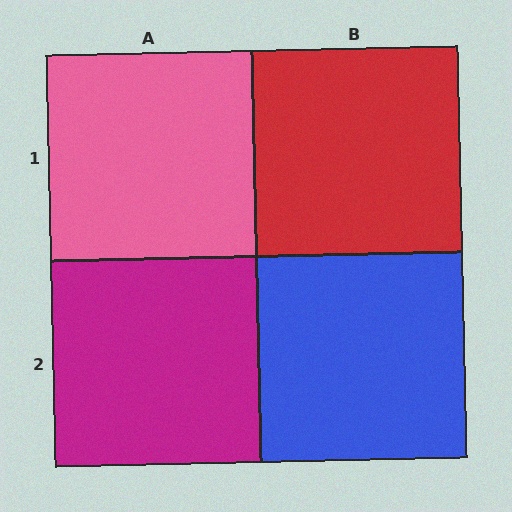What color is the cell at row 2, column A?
Magenta.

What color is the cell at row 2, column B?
Blue.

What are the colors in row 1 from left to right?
Pink, red.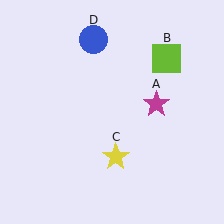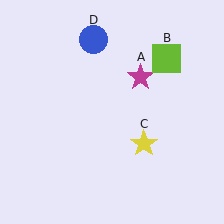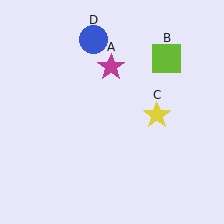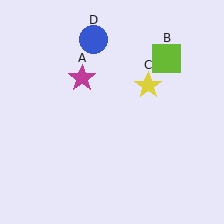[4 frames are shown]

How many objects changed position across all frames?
2 objects changed position: magenta star (object A), yellow star (object C).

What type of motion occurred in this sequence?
The magenta star (object A), yellow star (object C) rotated counterclockwise around the center of the scene.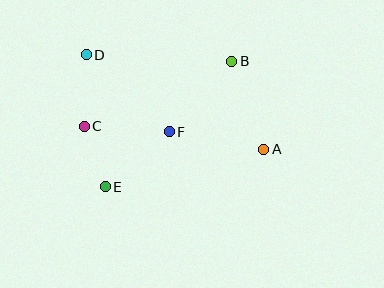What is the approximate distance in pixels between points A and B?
The distance between A and B is approximately 94 pixels.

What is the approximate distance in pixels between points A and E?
The distance between A and E is approximately 163 pixels.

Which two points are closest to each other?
Points C and E are closest to each other.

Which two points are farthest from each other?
Points A and D are farthest from each other.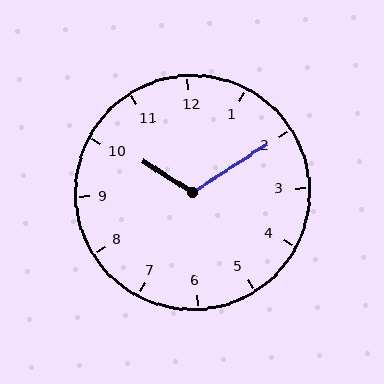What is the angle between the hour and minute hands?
Approximately 115 degrees.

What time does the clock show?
10:10.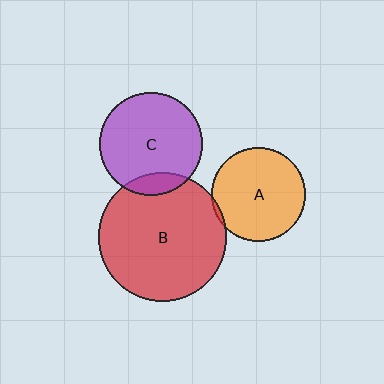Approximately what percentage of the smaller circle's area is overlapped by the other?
Approximately 10%.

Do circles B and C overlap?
Yes.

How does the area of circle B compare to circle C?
Approximately 1.5 times.